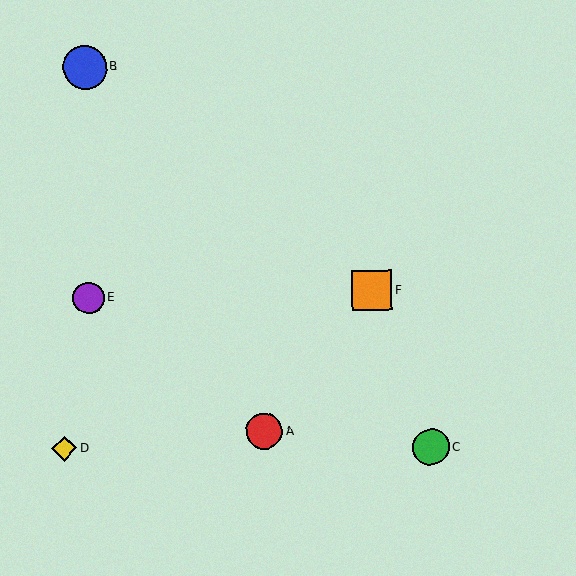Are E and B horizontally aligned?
No, E is at y≈298 and B is at y≈67.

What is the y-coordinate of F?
Object F is at y≈291.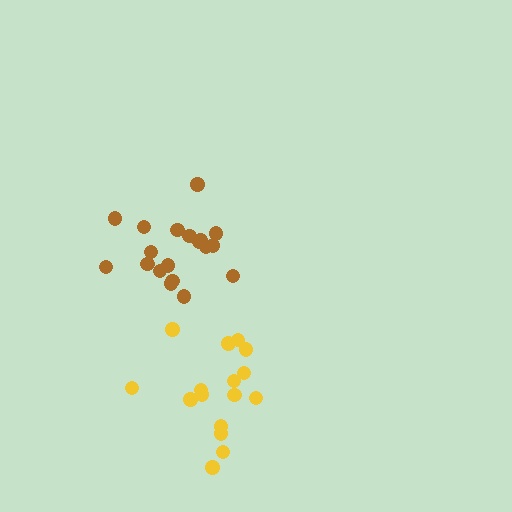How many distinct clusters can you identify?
There are 2 distinct clusters.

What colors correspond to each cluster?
The clusters are colored: brown, yellow.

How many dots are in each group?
Group 1: 19 dots, Group 2: 16 dots (35 total).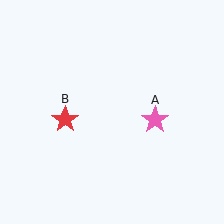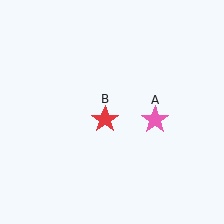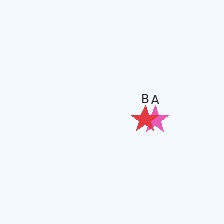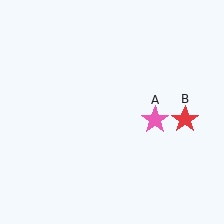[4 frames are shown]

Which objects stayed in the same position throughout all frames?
Pink star (object A) remained stationary.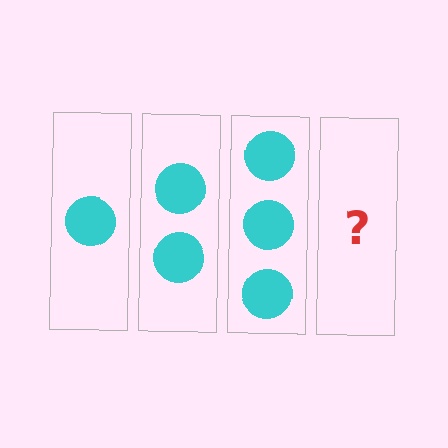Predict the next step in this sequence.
The next step is 4 circles.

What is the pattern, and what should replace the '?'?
The pattern is that each step adds one more circle. The '?' should be 4 circles.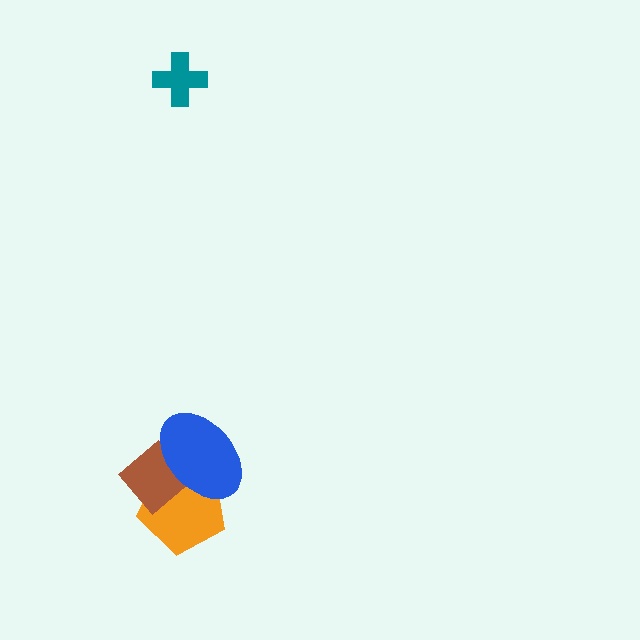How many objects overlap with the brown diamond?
2 objects overlap with the brown diamond.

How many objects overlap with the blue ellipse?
2 objects overlap with the blue ellipse.